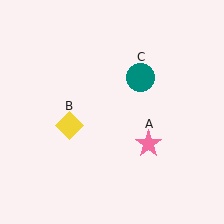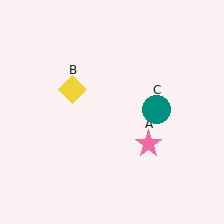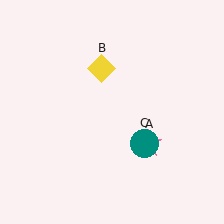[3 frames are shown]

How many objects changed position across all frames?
2 objects changed position: yellow diamond (object B), teal circle (object C).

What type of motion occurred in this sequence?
The yellow diamond (object B), teal circle (object C) rotated clockwise around the center of the scene.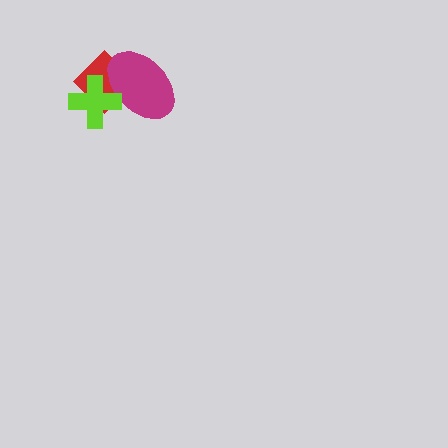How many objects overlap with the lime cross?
2 objects overlap with the lime cross.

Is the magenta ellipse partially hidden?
Yes, it is partially covered by another shape.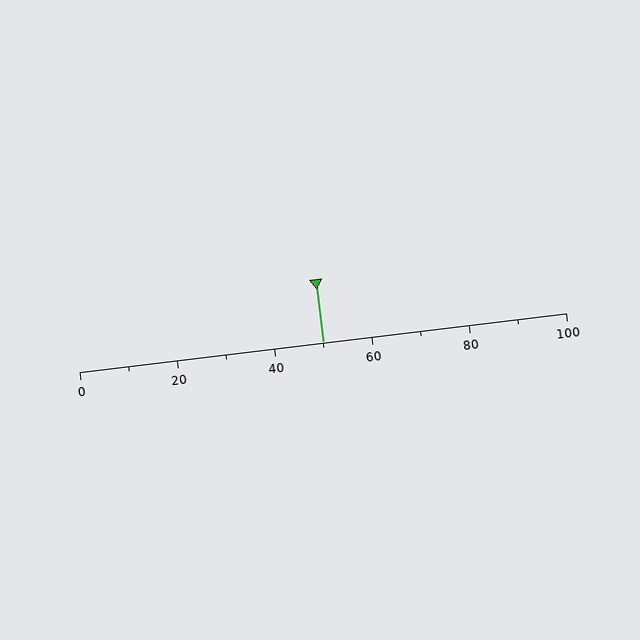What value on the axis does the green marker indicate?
The marker indicates approximately 50.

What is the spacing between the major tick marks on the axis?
The major ticks are spaced 20 apart.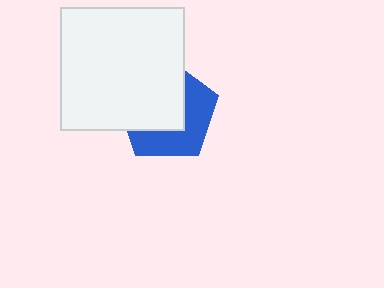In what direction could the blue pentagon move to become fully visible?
The blue pentagon could move toward the lower-right. That would shift it out from behind the white square entirely.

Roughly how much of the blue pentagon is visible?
A small part of it is visible (roughly 45%).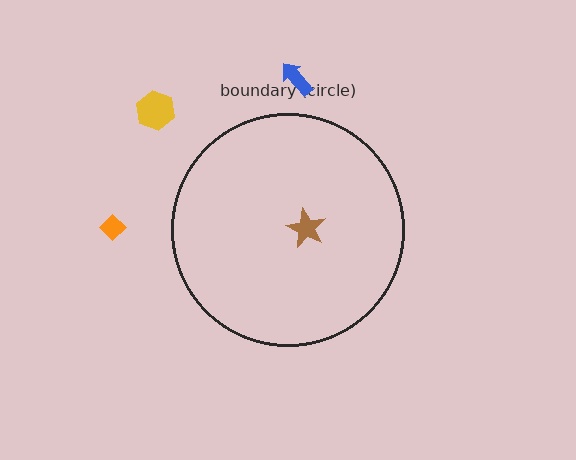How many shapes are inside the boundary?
1 inside, 3 outside.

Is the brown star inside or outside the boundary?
Inside.